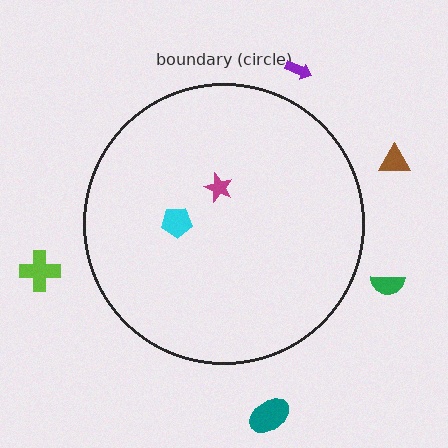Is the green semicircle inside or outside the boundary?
Outside.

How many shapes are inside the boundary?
2 inside, 5 outside.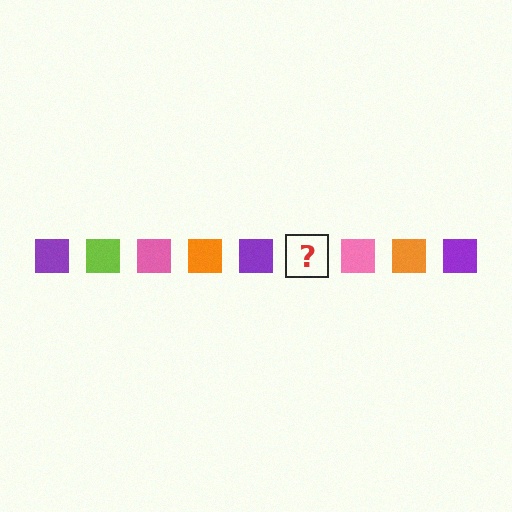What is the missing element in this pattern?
The missing element is a lime square.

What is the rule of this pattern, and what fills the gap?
The rule is that the pattern cycles through purple, lime, pink, orange squares. The gap should be filled with a lime square.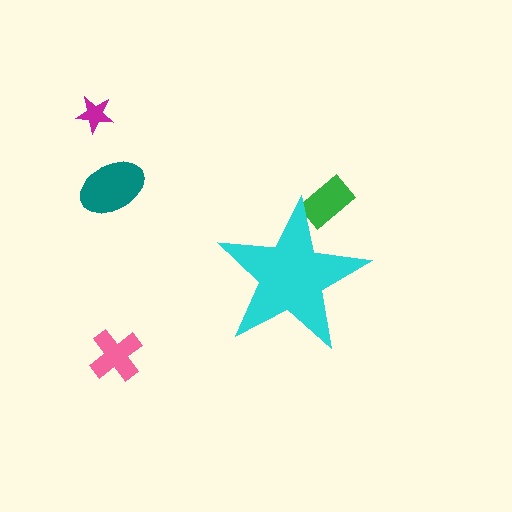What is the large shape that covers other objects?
A cyan star.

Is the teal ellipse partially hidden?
No, the teal ellipse is fully visible.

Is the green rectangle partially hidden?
Yes, the green rectangle is partially hidden behind the cyan star.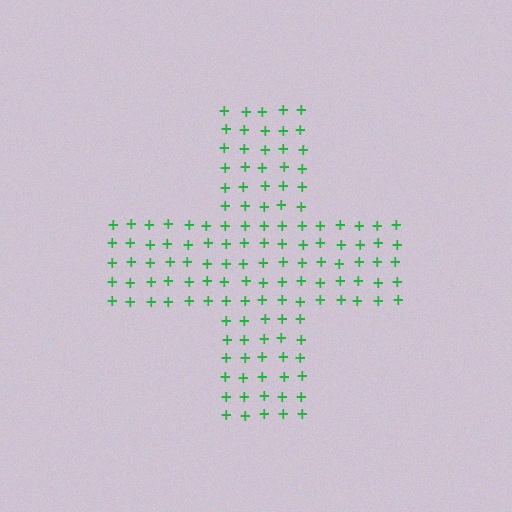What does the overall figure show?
The overall figure shows a cross.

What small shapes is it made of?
It is made of small plus signs.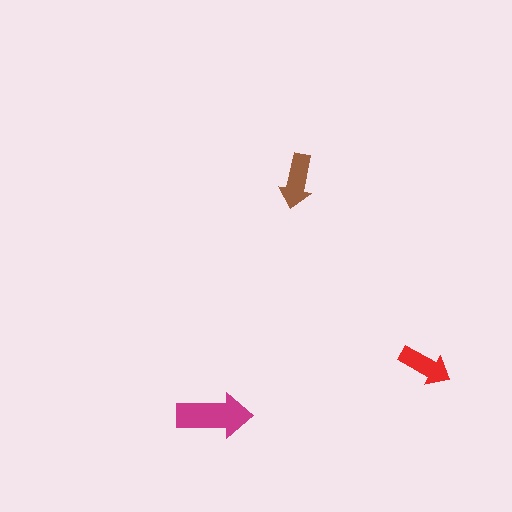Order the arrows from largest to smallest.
the magenta one, the brown one, the red one.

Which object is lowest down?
The magenta arrow is bottommost.